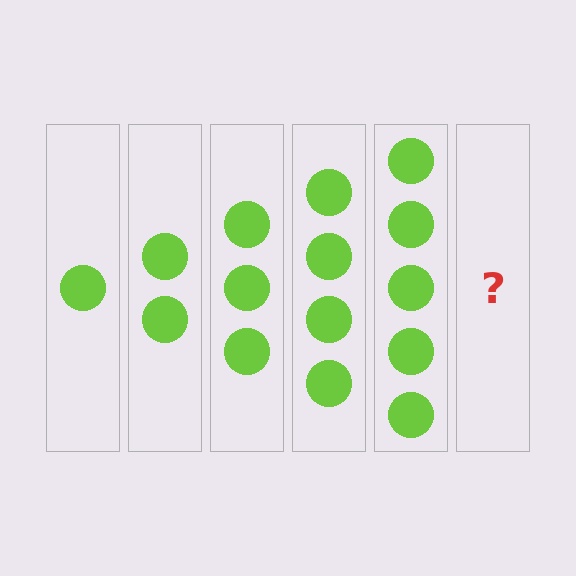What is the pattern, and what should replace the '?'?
The pattern is that each step adds one more circle. The '?' should be 6 circles.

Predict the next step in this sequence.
The next step is 6 circles.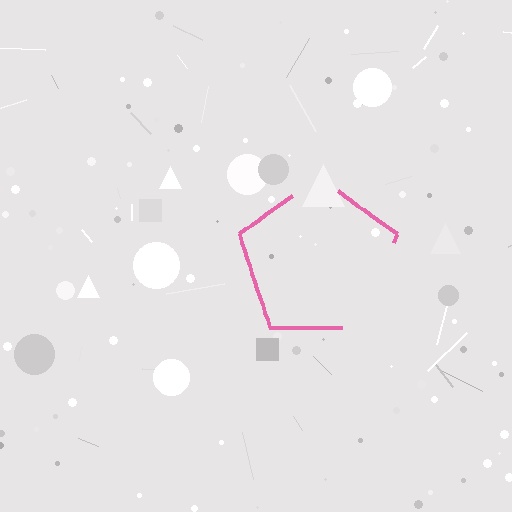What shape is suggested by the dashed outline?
The dashed outline suggests a pentagon.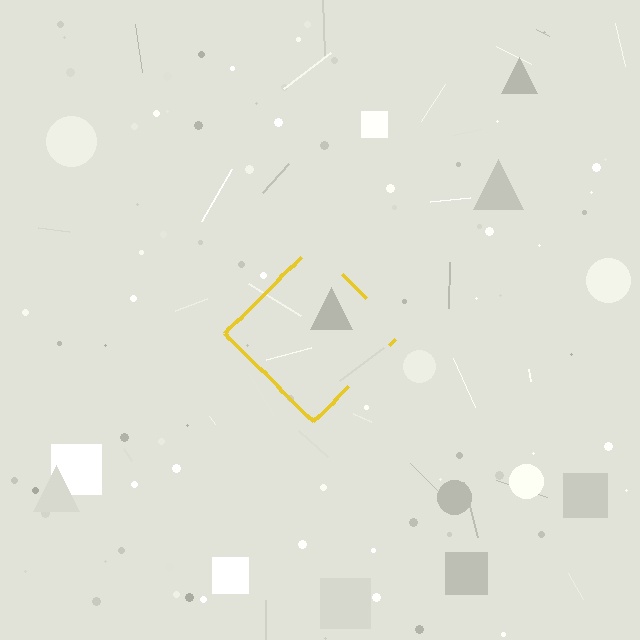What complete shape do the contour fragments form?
The contour fragments form a diamond.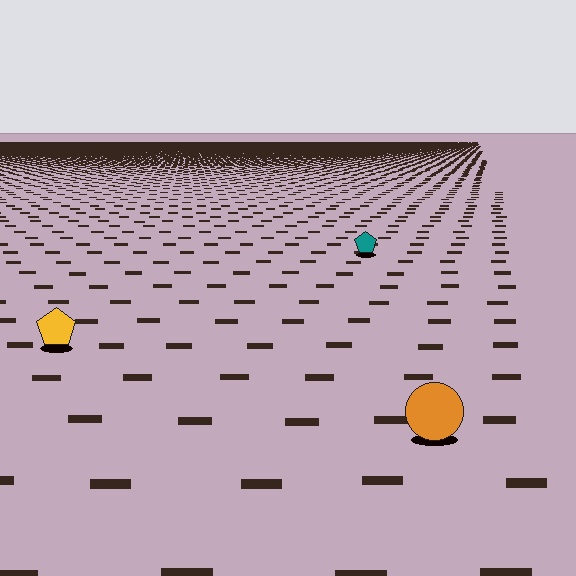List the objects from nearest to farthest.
From nearest to farthest: the orange circle, the yellow pentagon, the teal pentagon.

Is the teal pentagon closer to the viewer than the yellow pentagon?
No. The yellow pentagon is closer — you can tell from the texture gradient: the ground texture is coarser near it.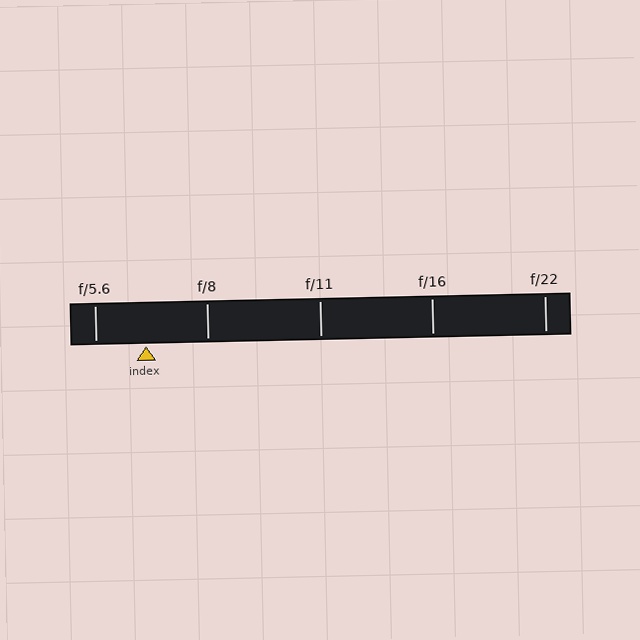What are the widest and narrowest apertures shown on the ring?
The widest aperture shown is f/5.6 and the narrowest is f/22.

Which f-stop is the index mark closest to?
The index mark is closest to f/5.6.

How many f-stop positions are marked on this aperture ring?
There are 5 f-stop positions marked.